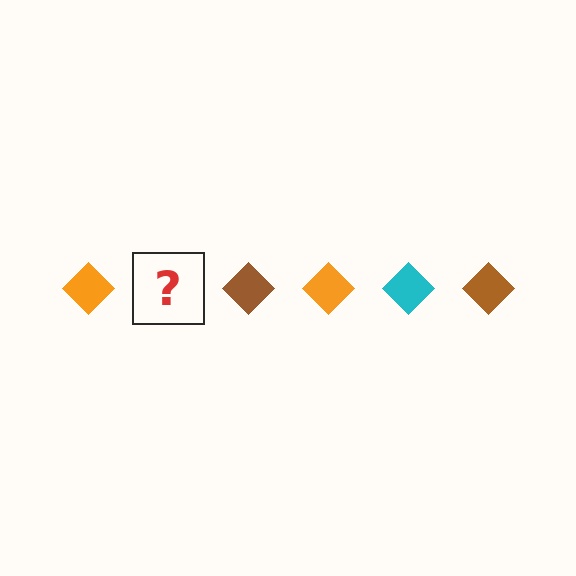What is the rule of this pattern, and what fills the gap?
The rule is that the pattern cycles through orange, cyan, brown diamonds. The gap should be filled with a cyan diamond.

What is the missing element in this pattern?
The missing element is a cyan diamond.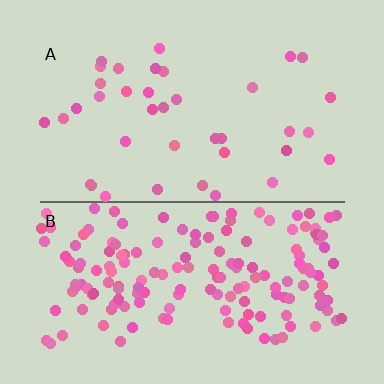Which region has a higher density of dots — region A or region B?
B (the bottom).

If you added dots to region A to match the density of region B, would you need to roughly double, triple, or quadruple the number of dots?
Approximately quadruple.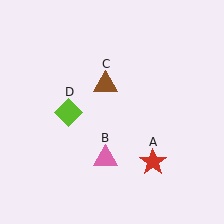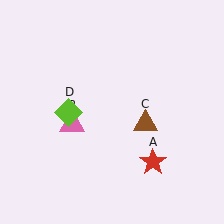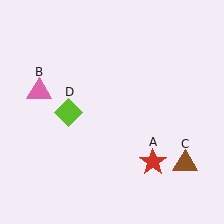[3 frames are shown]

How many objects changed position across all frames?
2 objects changed position: pink triangle (object B), brown triangle (object C).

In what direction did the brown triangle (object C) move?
The brown triangle (object C) moved down and to the right.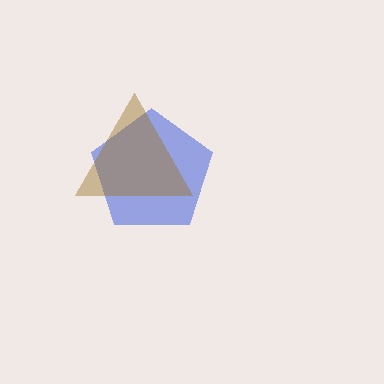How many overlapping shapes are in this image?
There are 2 overlapping shapes in the image.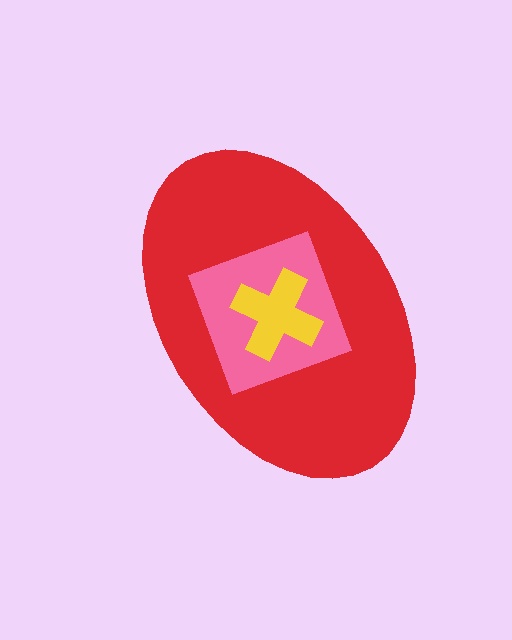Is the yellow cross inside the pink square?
Yes.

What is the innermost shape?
The yellow cross.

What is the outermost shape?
The red ellipse.